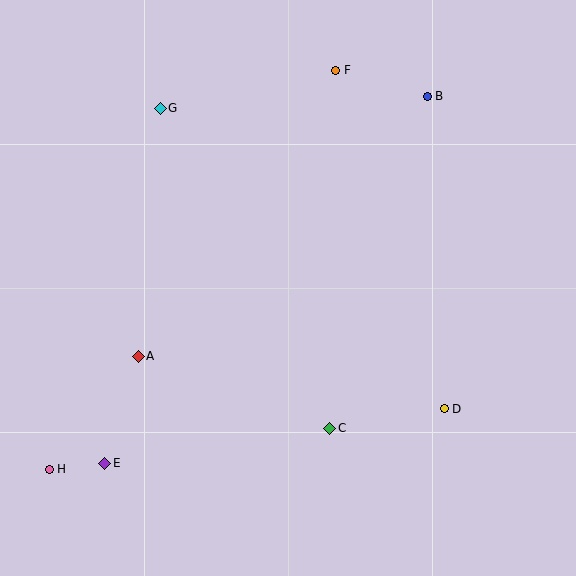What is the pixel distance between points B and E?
The distance between B and E is 489 pixels.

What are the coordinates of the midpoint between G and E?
The midpoint between G and E is at (133, 286).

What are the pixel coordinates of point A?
Point A is at (138, 356).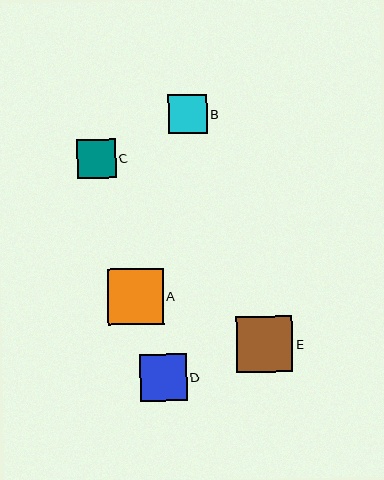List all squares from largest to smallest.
From largest to smallest: E, A, D, C, B.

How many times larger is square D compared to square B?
Square D is approximately 1.2 times the size of square B.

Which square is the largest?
Square E is the largest with a size of approximately 56 pixels.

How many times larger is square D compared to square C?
Square D is approximately 1.2 times the size of square C.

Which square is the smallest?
Square B is the smallest with a size of approximately 38 pixels.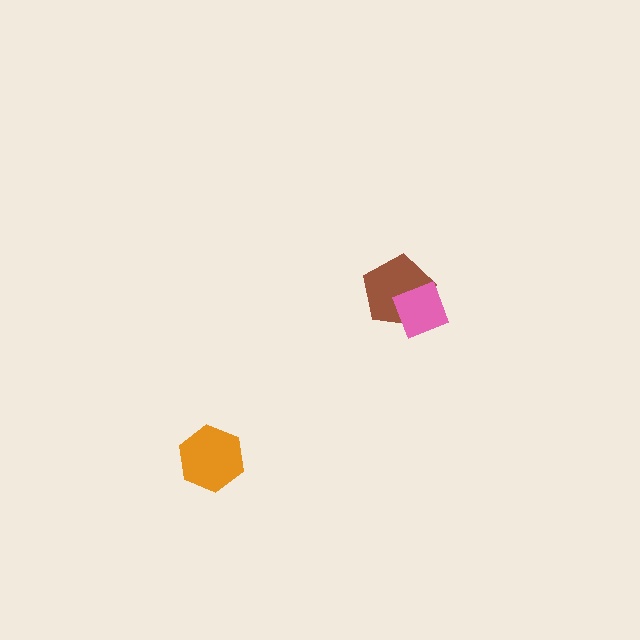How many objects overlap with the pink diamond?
1 object overlaps with the pink diamond.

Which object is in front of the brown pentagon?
The pink diamond is in front of the brown pentagon.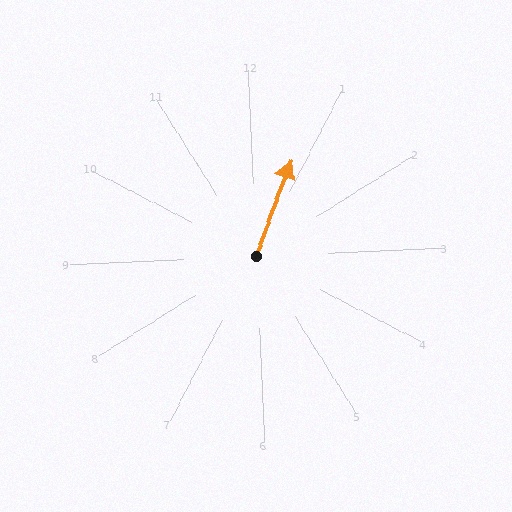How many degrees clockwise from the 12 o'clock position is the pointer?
Approximately 23 degrees.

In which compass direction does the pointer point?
Northeast.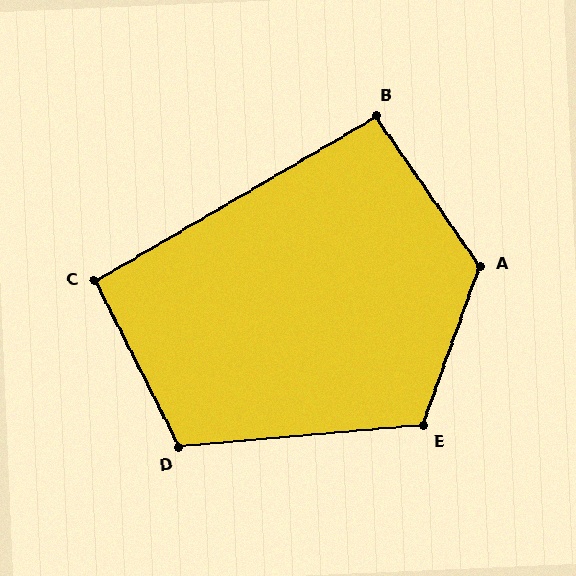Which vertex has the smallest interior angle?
C, at approximately 94 degrees.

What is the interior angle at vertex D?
Approximately 112 degrees (obtuse).